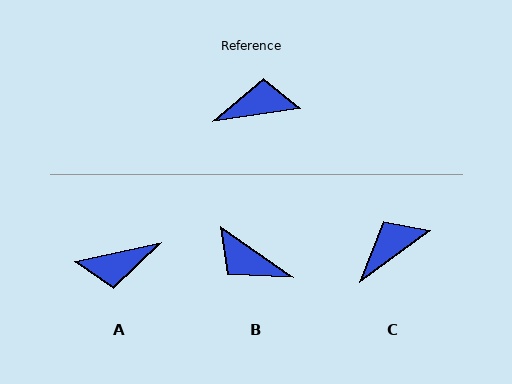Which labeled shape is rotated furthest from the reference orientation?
A, about 176 degrees away.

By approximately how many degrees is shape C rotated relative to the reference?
Approximately 28 degrees counter-clockwise.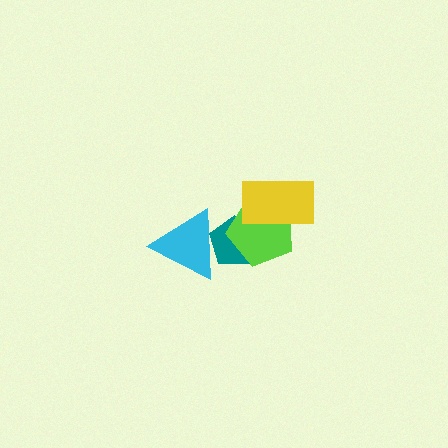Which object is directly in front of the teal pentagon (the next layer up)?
The lime pentagon is directly in front of the teal pentagon.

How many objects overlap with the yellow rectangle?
1 object overlaps with the yellow rectangle.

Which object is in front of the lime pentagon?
The yellow rectangle is in front of the lime pentagon.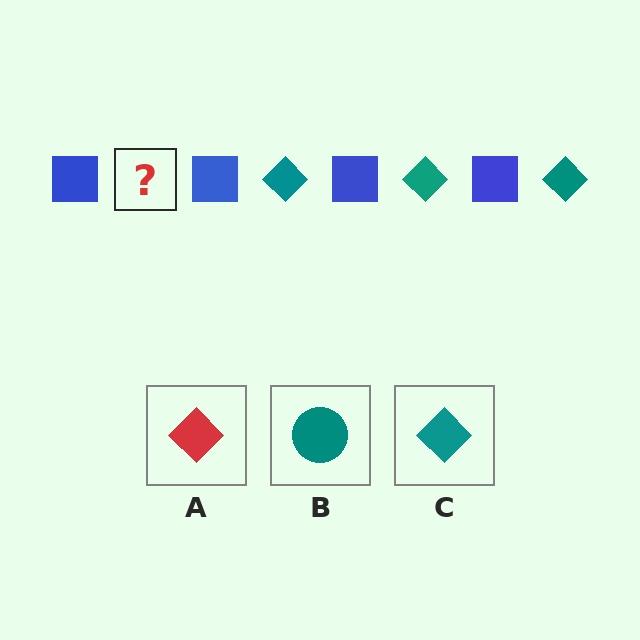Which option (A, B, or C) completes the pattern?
C.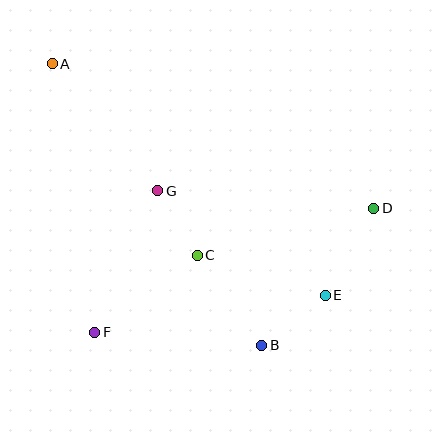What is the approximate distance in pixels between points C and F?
The distance between C and F is approximately 128 pixels.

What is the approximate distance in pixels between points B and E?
The distance between B and E is approximately 81 pixels.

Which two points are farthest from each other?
Points A and E are farthest from each other.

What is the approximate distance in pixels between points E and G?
The distance between E and G is approximately 198 pixels.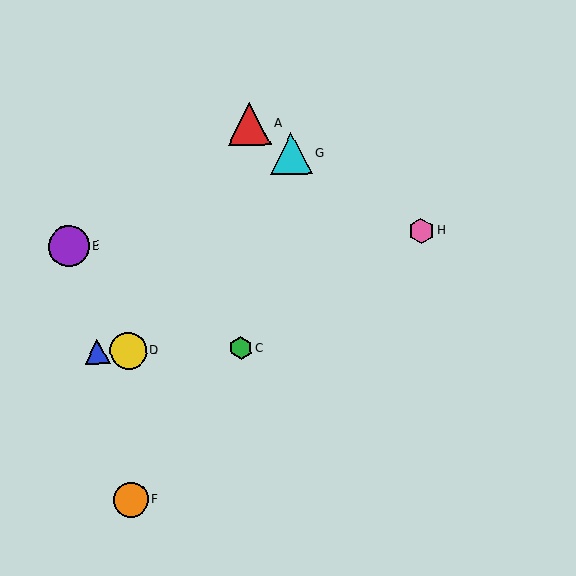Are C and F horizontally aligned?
No, C is at y≈348 and F is at y≈500.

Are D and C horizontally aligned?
Yes, both are at y≈351.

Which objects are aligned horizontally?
Objects B, C, D are aligned horizontally.